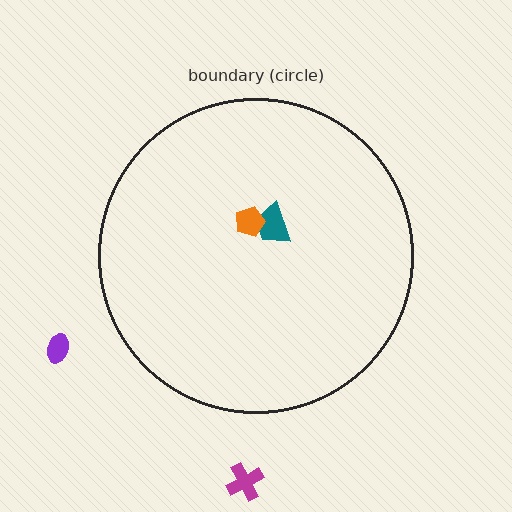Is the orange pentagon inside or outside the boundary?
Inside.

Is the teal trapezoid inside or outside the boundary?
Inside.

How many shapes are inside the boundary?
2 inside, 2 outside.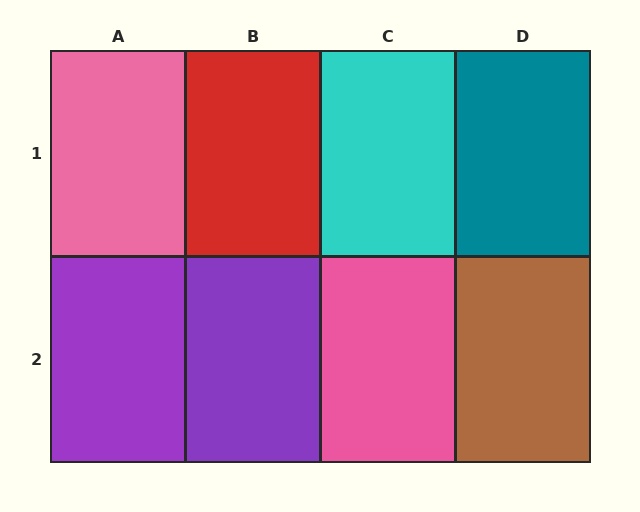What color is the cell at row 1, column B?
Red.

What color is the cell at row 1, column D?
Teal.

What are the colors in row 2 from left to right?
Purple, purple, pink, brown.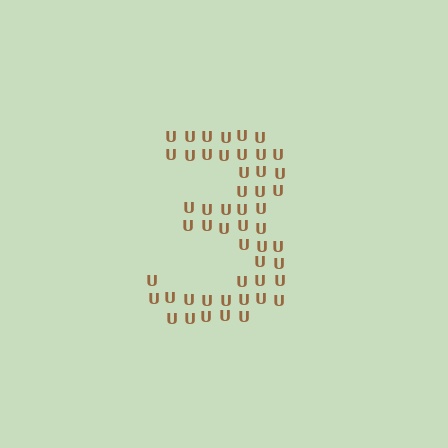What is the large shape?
The large shape is the digit 3.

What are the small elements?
The small elements are letter U's.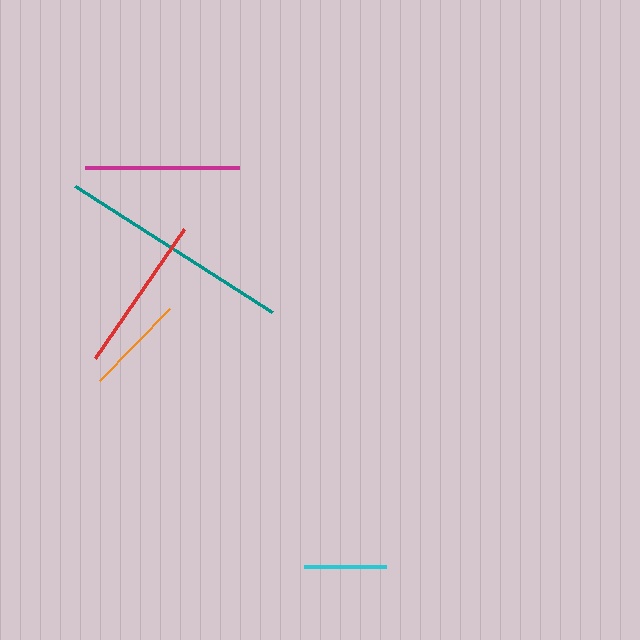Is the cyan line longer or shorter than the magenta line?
The magenta line is longer than the cyan line.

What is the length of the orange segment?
The orange segment is approximately 100 pixels long.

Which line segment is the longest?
The teal line is the longest at approximately 234 pixels.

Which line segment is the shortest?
The cyan line is the shortest at approximately 82 pixels.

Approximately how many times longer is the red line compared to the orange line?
The red line is approximately 1.6 times the length of the orange line.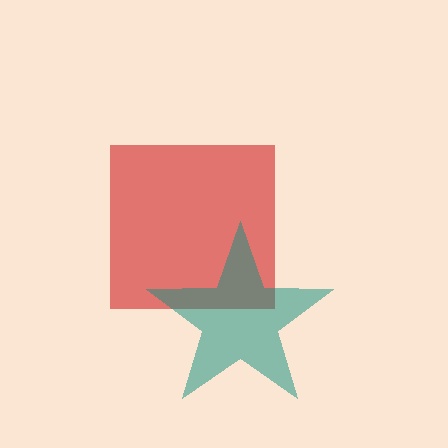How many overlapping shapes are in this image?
There are 2 overlapping shapes in the image.